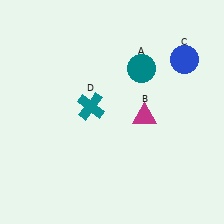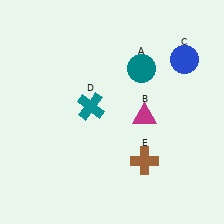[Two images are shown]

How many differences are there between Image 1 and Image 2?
There is 1 difference between the two images.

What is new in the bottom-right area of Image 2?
A brown cross (E) was added in the bottom-right area of Image 2.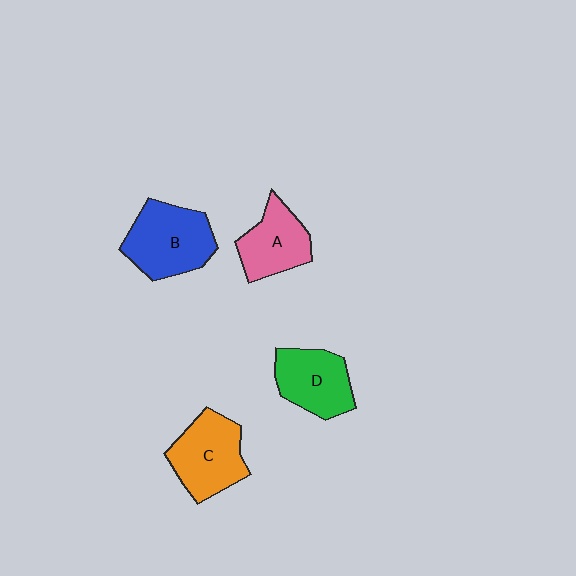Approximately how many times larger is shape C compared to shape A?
Approximately 1.2 times.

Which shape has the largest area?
Shape B (blue).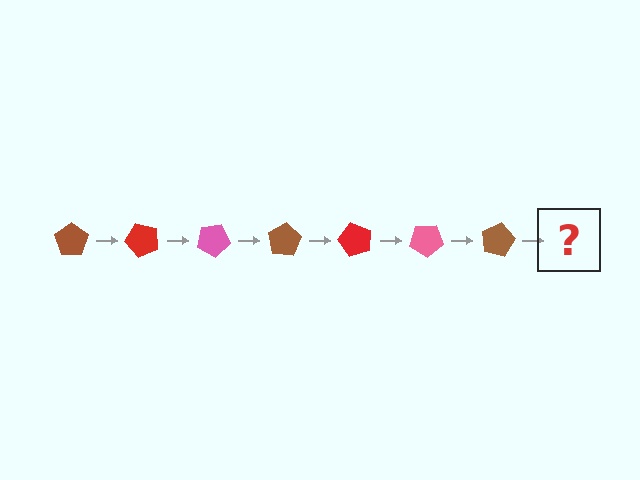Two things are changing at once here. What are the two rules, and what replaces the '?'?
The two rules are that it rotates 50 degrees each step and the color cycles through brown, red, and pink. The '?' should be a red pentagon, rotated 350 degrees from the start.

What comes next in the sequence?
The next element should be a red pentagon, rotated 350 degrees from the start.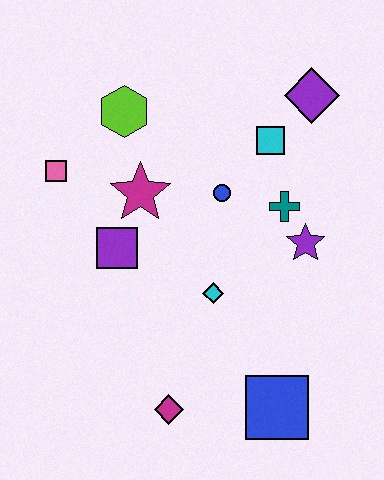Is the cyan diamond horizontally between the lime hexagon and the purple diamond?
Yes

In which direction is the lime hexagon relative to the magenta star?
The lime hexagon is above the magenta star.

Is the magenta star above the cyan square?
No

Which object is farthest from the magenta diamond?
The purple diamond is farthest from the magenta diamond.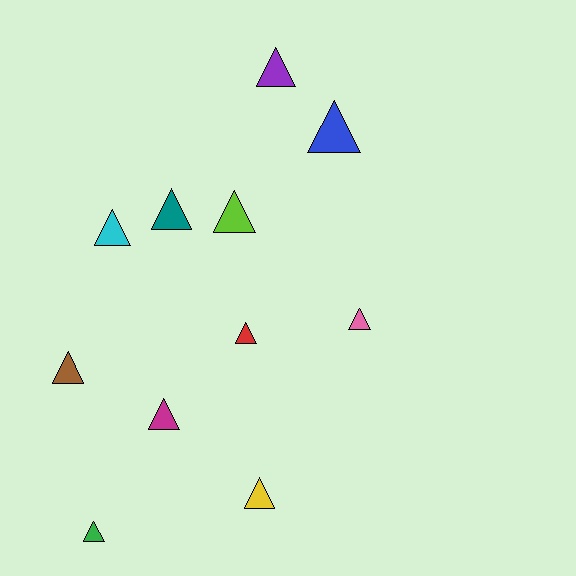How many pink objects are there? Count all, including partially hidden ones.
There is 1 pink object.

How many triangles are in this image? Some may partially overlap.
There are 11 triangles.